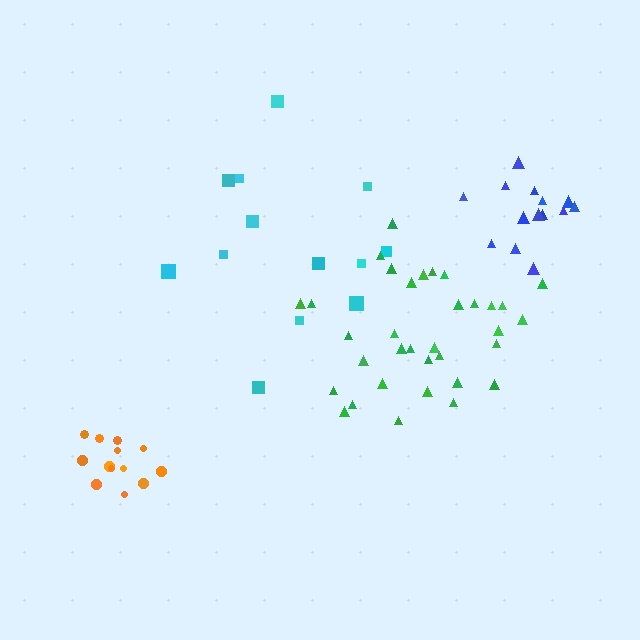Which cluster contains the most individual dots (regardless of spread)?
Green (34).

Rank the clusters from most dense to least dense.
blue, orange, green, cyan.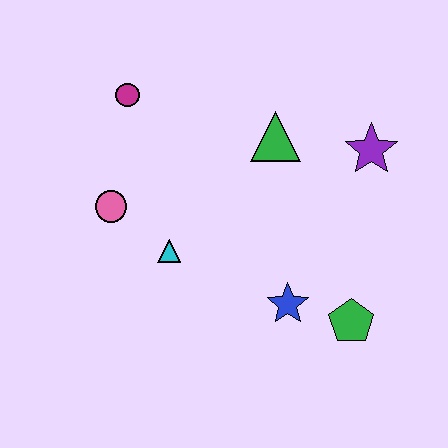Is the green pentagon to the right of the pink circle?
Yes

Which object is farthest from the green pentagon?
The magenta circle is farthest from the green pentagon.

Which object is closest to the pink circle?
The cyan triangle is closest to the pink circle.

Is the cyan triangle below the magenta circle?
Yes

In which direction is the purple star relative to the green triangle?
The purple star is to the right of the green triangle.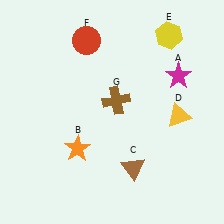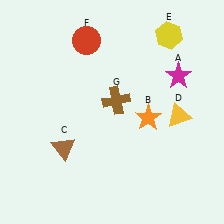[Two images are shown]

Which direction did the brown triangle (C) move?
The brown triangle (C) moved left.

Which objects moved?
The objects that moved are: the orange star (B), the brown triangle (C).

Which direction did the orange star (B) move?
The orange star (B) moved right.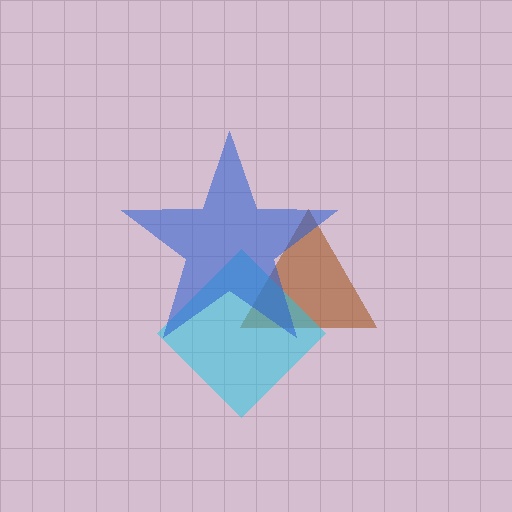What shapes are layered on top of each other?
The layered shapes are: a brown triangle, a cyan diamond, a blue star.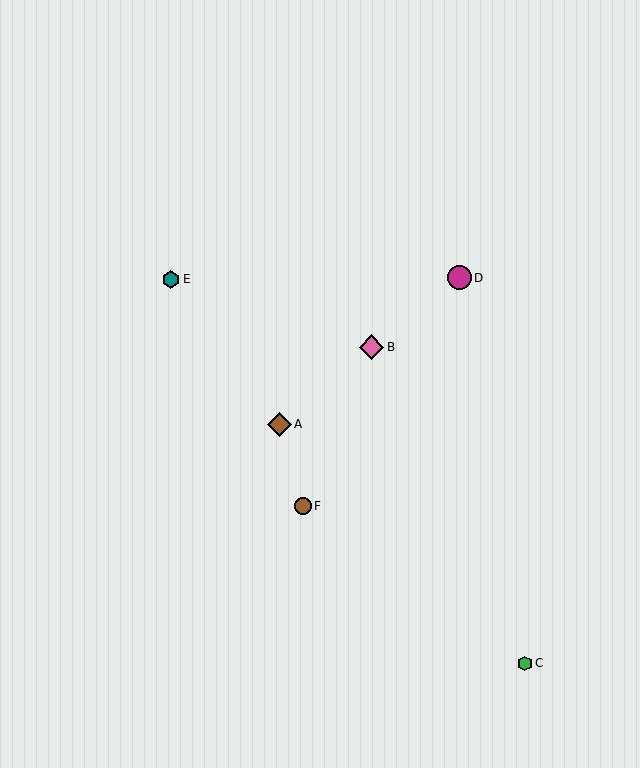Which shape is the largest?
The pink diamond (labeled B) is the largest.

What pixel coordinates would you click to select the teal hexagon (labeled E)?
Click at (171, 279) to select the teal hexagon E.